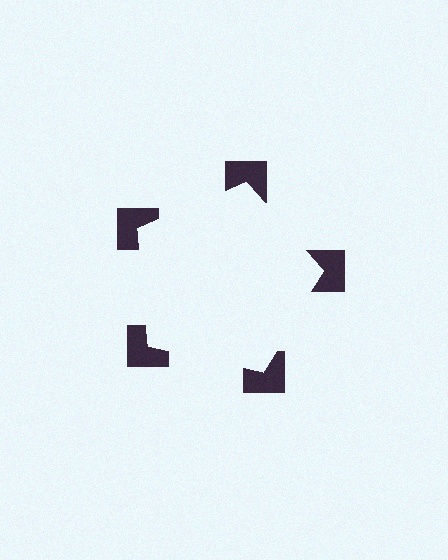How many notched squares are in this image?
There are 5 — one at each vertex of the illusory pentagon.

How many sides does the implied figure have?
5 sides.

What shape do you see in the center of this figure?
An illusory pentagon — its edges are inferred from the aligned wedge cuts in the notched squares, not physically drawn.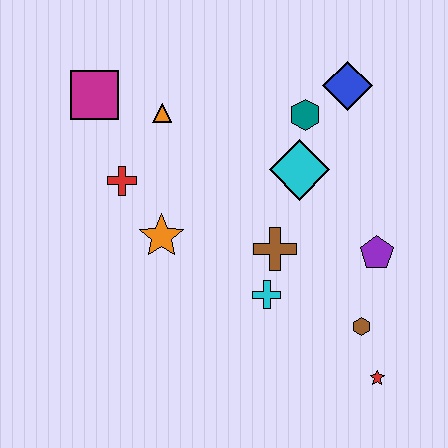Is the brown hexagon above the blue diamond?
No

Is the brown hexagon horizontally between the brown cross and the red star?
Yes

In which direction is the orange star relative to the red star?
The orange star is to the left of the red star.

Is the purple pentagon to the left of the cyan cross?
No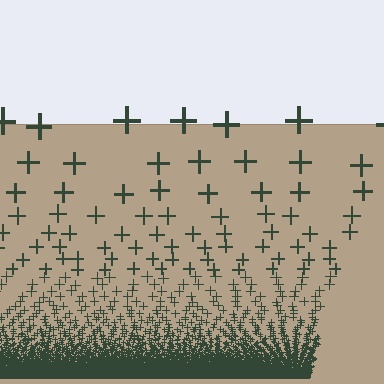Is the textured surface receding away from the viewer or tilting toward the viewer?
The surface appears to tilt toward the viewer. Texture elements get larger and sparser toward the top.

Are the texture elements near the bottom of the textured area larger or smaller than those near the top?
Smaller. The gradient is inverted — elements near the bottom are smaller and denser.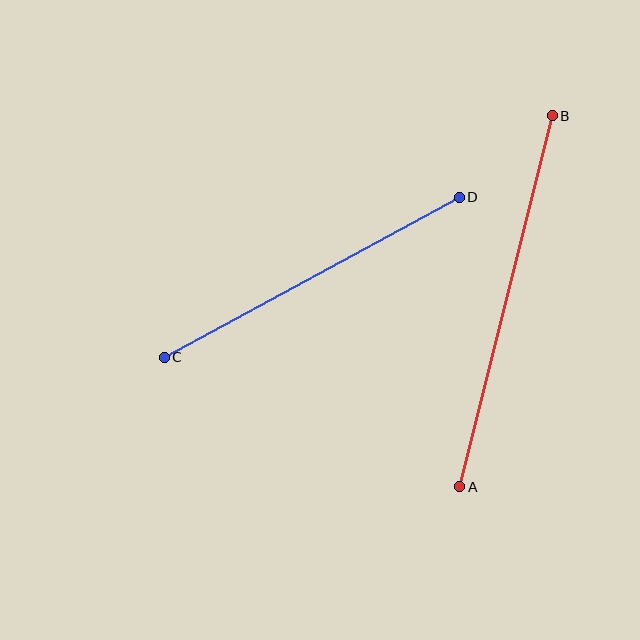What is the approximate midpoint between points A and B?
The midpoint is at approximately (506, 301) pixels.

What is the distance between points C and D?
The distance is approximately 336 pixels.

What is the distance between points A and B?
The distance is approximately 383 pixels.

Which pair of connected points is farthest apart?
Points A and B are farthest apart.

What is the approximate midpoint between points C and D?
The midpoint is at approximately (312, 277) pixels.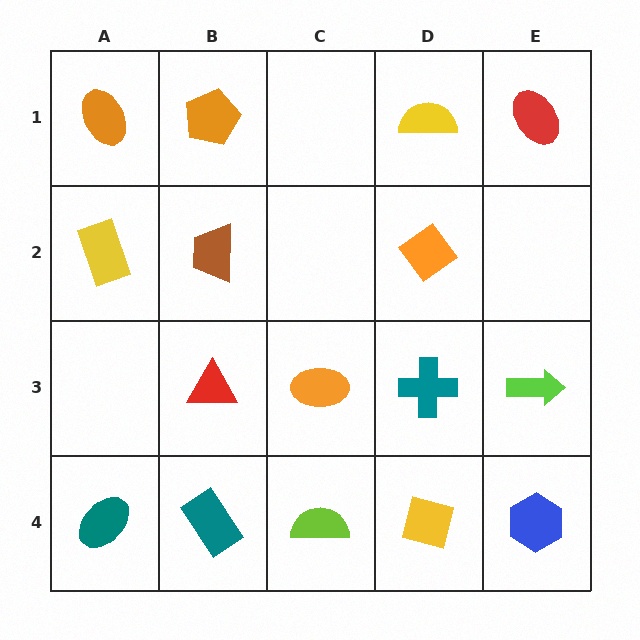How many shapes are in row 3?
4 shapes.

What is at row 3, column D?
A teal cross.